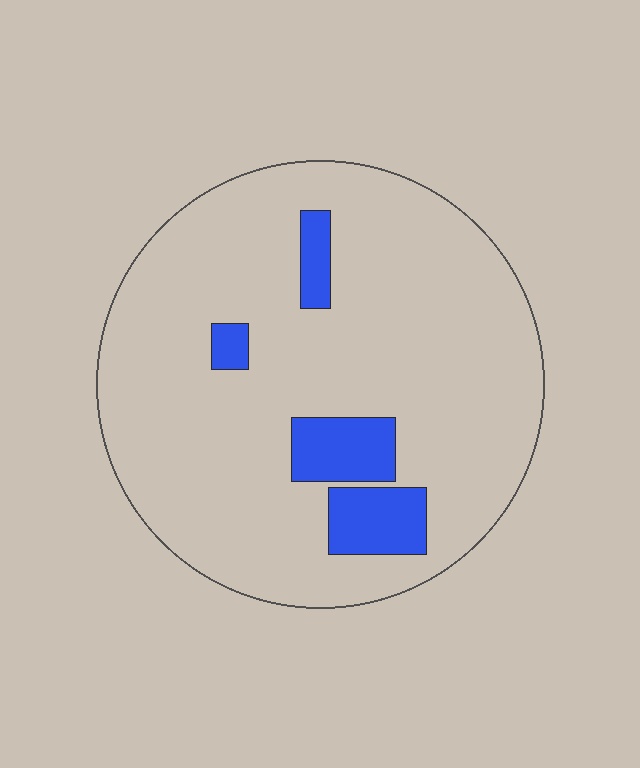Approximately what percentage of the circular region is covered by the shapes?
Approximately 10%.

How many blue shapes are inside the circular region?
4.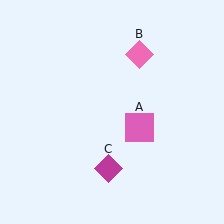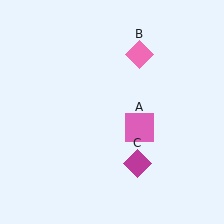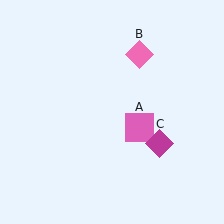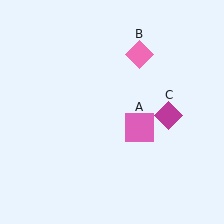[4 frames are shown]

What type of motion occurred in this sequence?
The magenta diamond (object C) rotated counterclockwise around the center of the scene.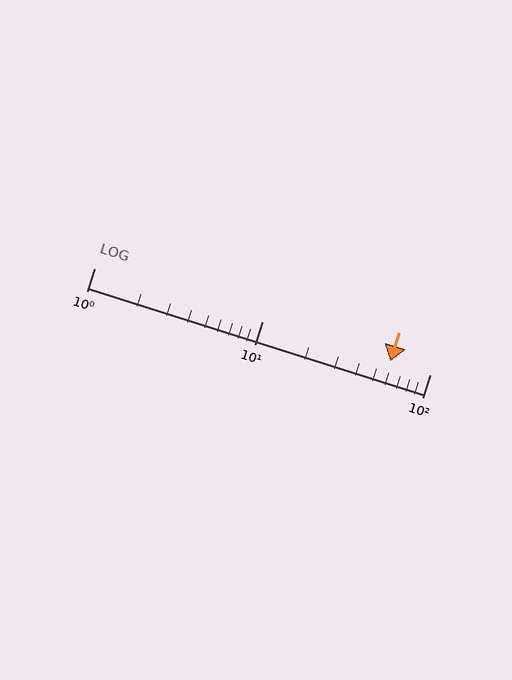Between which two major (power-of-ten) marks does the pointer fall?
The pointer is between 10 and 100.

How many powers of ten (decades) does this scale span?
The scale spans 2 decades, from 1 to 100.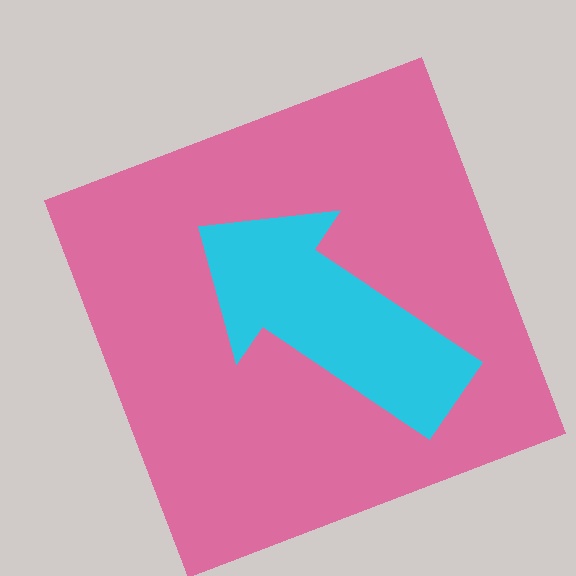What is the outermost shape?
The pink square.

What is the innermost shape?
The cyan arrow.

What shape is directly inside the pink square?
The cyan arrow.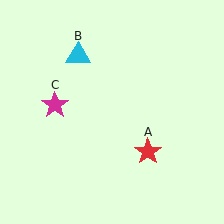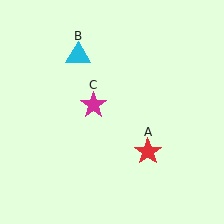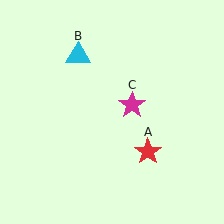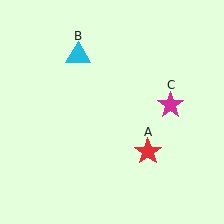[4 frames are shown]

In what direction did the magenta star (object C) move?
The magenta star (object C) moved right.